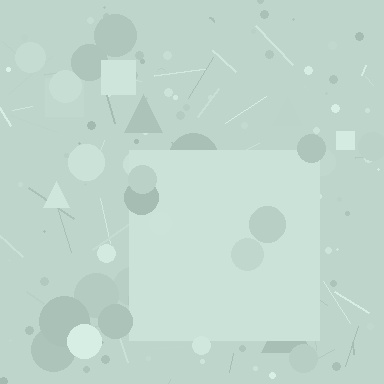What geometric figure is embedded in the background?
A square is embedded in the background.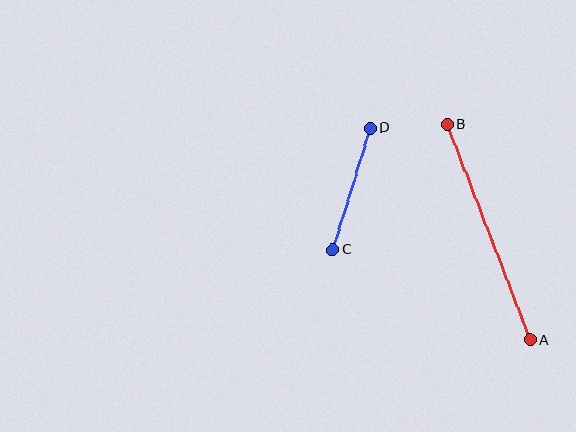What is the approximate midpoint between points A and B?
The midpoint is at approximately (488, 232) pixels.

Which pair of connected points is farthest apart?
Points A and B are farthest apart.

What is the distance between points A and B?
The distance is approximately 231 pixels.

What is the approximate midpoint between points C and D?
The midpoint is at approximately (351, 189) pixels.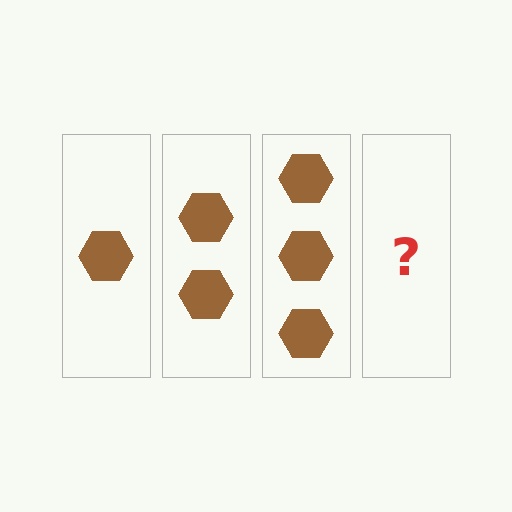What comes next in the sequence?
The next element should be 4 hexagons.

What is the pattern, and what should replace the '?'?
The pattern is that each step adds one more hexagon. The '?' should be 4 hexagons.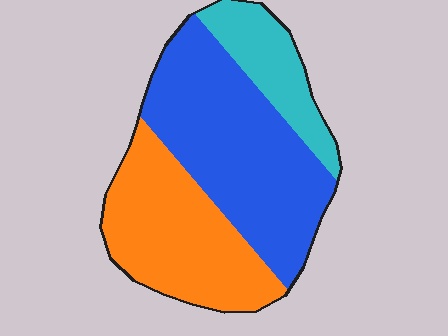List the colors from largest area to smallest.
From largest to smallest: blue, orange, cyan.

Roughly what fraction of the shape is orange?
Orange takes up about three eighths (3/8) of the shape.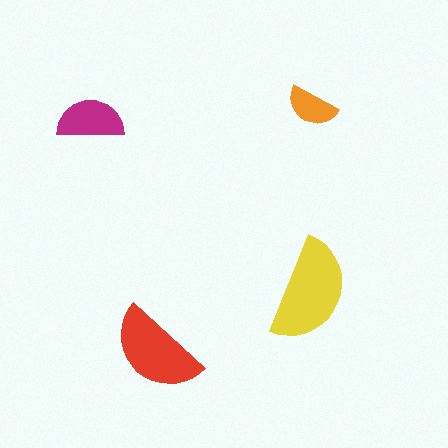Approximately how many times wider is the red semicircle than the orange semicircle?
About 2 times wider.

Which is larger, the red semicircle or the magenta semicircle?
The red one.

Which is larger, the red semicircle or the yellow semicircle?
The yellow one.